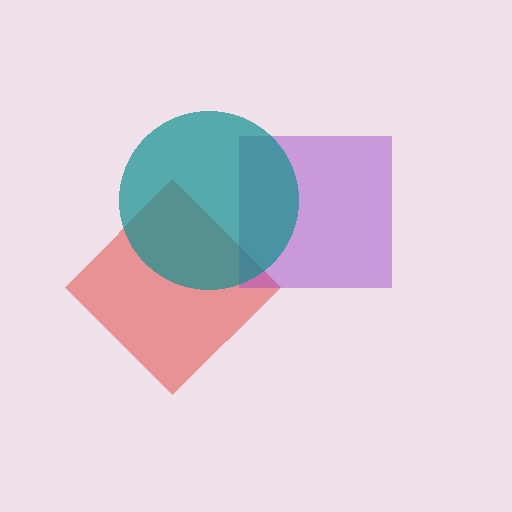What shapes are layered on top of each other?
The layered shapes are: a red diamond, a purple square, a teal circle.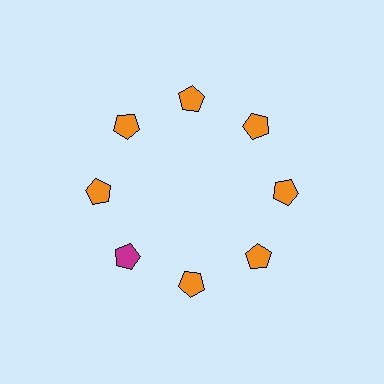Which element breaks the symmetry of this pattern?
The magenta pentagon at roughly the 8 o'clock position breaks the symmetry. All other shapes are orange pentagons.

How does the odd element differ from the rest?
It has a different color: magenta instead of orange.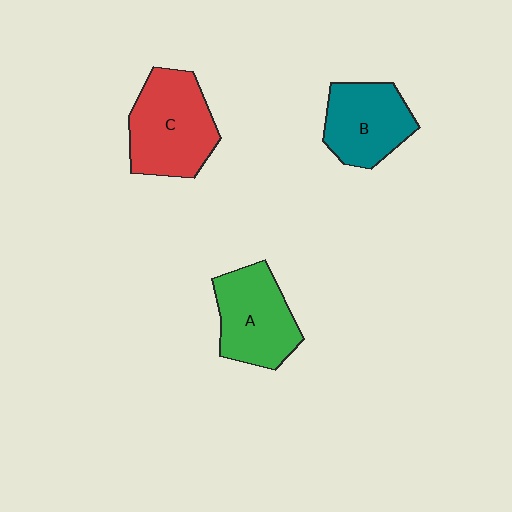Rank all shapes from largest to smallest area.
From largest to smallest: C (red), A (green), B (teal).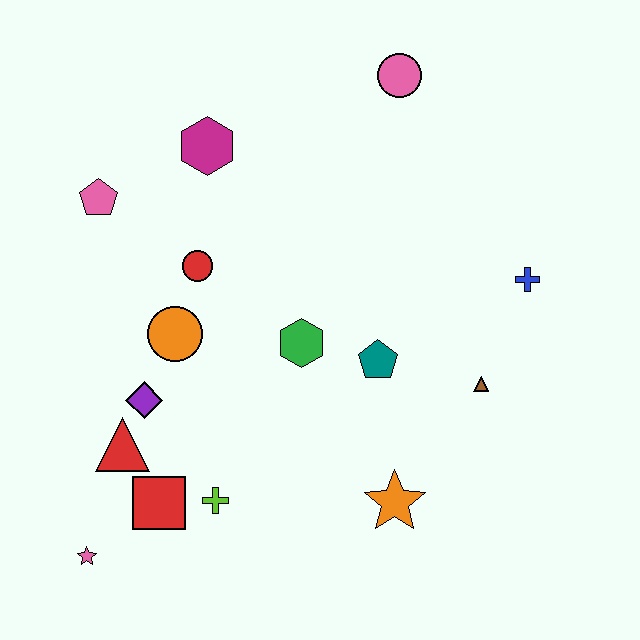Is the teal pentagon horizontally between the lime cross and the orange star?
Yes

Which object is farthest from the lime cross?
The pink circle is farthest from the lime cross.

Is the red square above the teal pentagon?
No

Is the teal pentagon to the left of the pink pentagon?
No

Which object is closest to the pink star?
The red square is closest to the pink star.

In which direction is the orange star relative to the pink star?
The orange star is to the right of the pink star.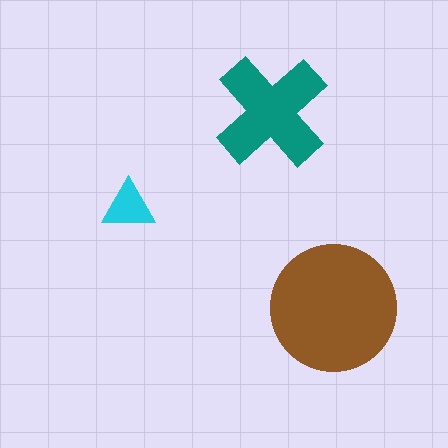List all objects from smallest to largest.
The cyan triangle, the teal cross, the brown circle.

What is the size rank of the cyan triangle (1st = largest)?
3rd.